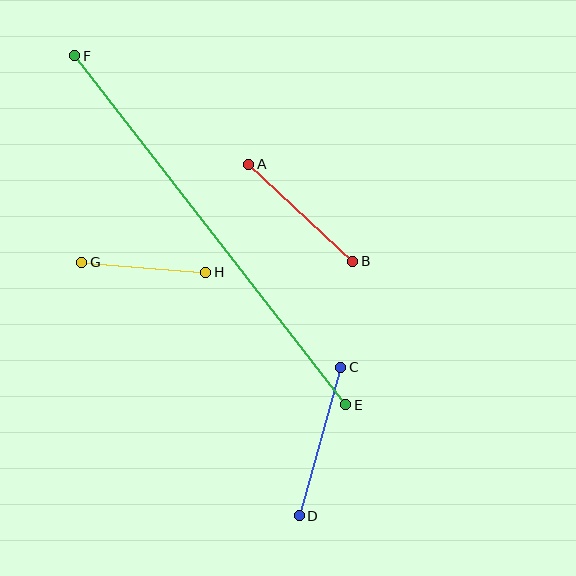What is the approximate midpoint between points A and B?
The midpoint is at approximately (301, 213) pixels.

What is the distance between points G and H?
The distance is approximately 124 pixels.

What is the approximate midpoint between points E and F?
The midpoint is at approximately (210, 230) pixels.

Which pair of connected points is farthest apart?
Points E and F are farthest apart.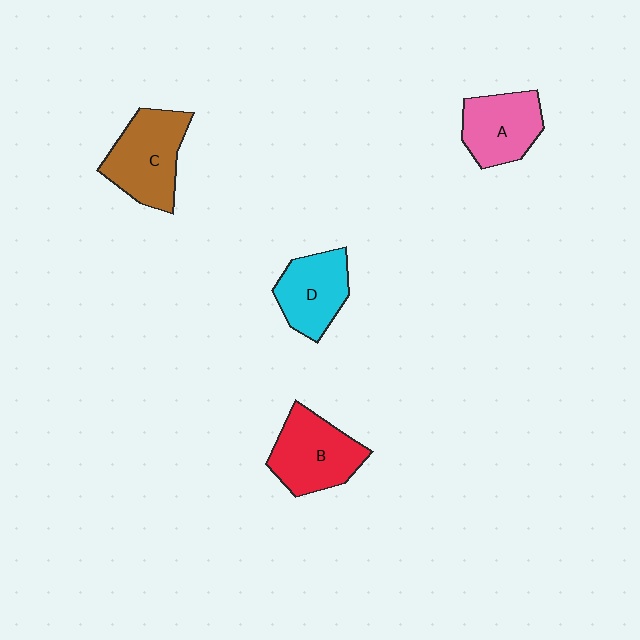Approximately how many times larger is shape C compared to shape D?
Approximately 1.2 times.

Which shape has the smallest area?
Shape D (cyan).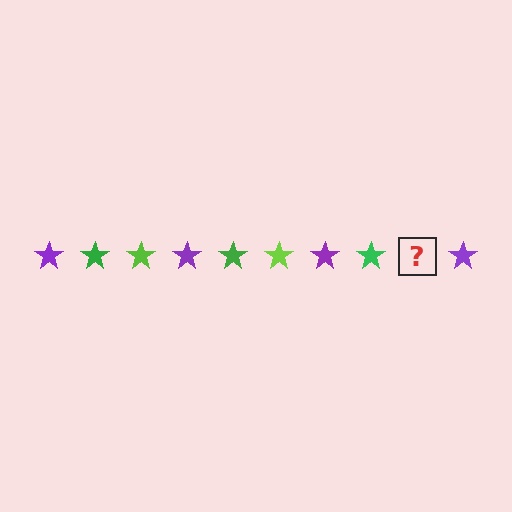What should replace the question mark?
The question mark should be replaced with a lime star.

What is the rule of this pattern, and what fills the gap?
The rule is that the pattern cycles through purple, green, lime stars. The gap should be filled with a lime star.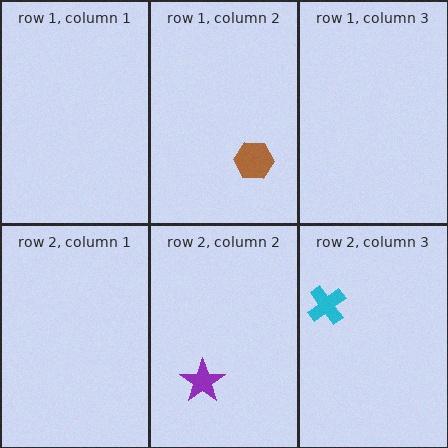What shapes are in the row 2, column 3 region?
The cyan cross.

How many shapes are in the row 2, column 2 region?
1.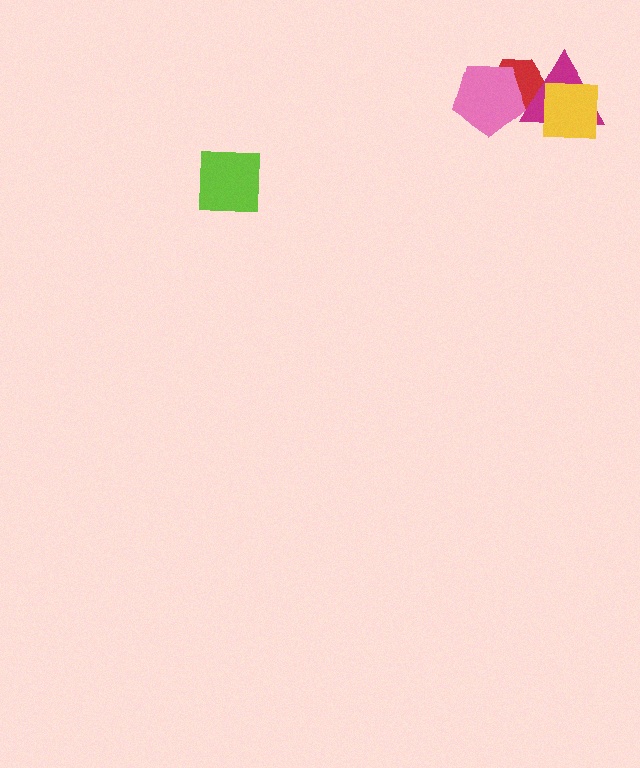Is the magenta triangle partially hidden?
Yes, it is partially covered by another shape.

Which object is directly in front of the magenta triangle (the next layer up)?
The pink pentagon is directly in front of the magenta triangle.